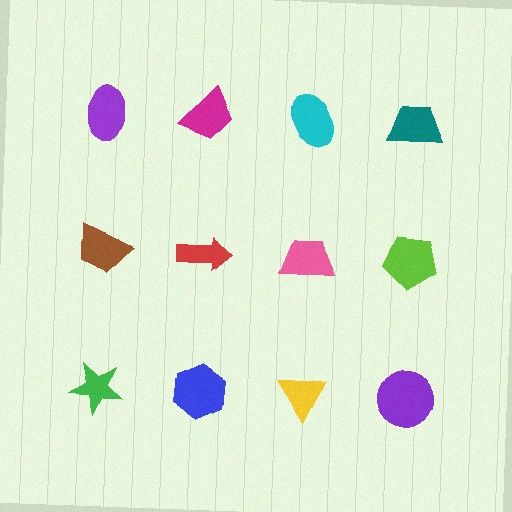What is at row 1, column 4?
A teal trapezoid.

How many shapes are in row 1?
4 shapes.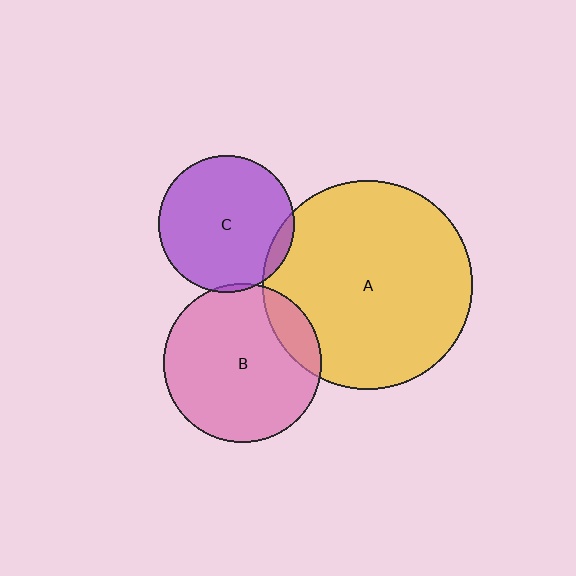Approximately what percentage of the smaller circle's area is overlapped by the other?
Approximately 5%.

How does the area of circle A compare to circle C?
Approximately 2.4 times.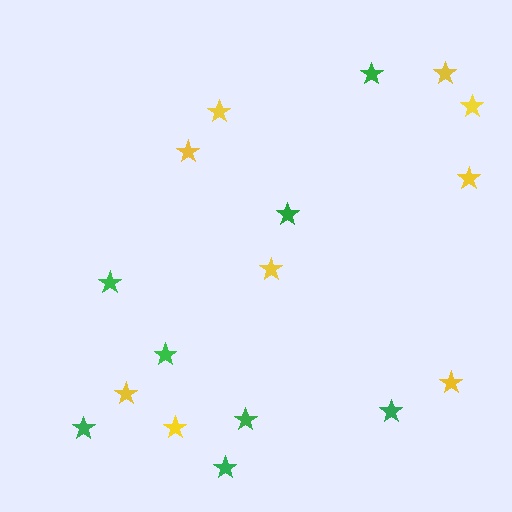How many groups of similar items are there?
There are 2 groups: one group of yellow stars (9) and one group of green stars (8).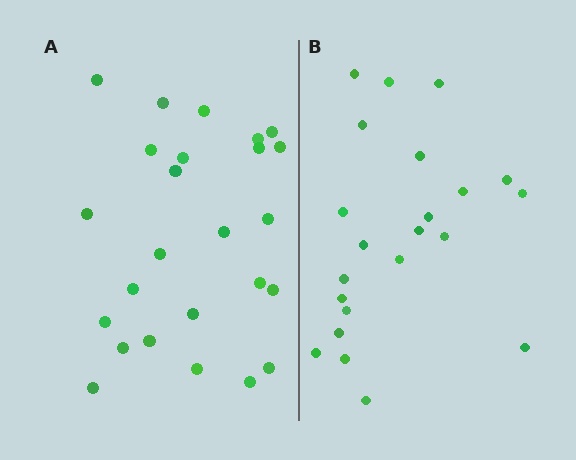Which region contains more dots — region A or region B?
Region A (the left region) has more dots.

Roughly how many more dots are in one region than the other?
Region A has just a few more — roughly 2 or 3 more dots than region B.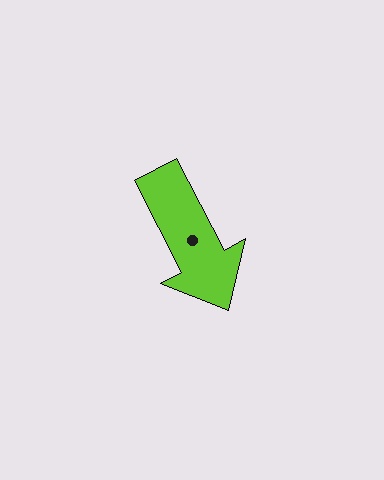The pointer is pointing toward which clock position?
Roughly 5 o'clock.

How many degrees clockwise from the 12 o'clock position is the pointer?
Approximately 152 degrees.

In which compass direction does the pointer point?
Southeast.